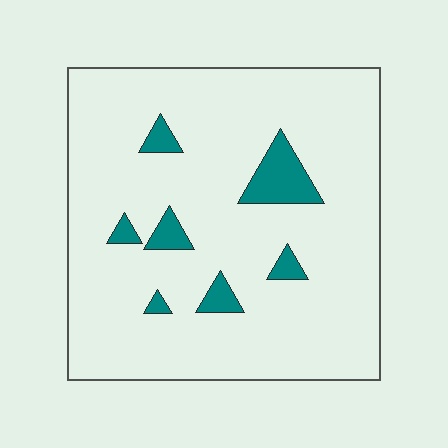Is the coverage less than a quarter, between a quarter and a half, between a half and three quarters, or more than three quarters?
Less than a quarter.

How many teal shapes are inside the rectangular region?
7.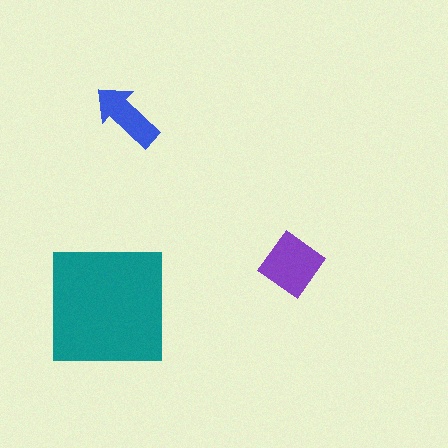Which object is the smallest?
The blue arrow.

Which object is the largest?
The teal square.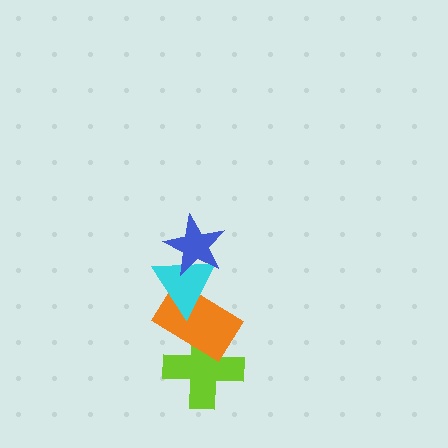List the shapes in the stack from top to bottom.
From top to bottom: the blue star, the cyan triangle, the orange rectangle, the lime cross.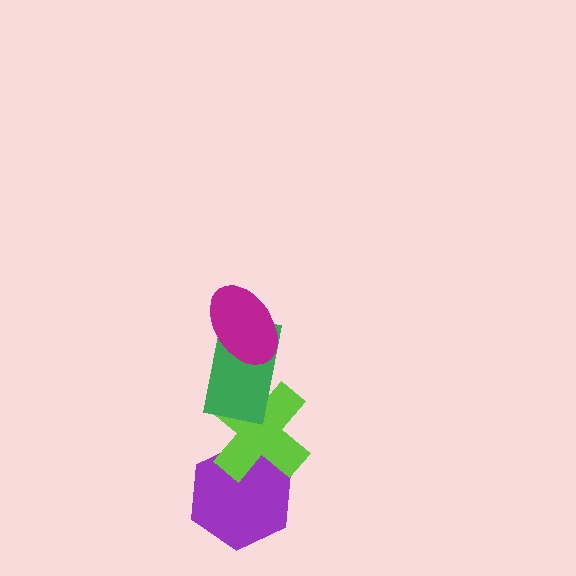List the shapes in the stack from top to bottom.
From top to bottom: the magenta ellipse, the green rectangle, the lime cross, the purple hexagon.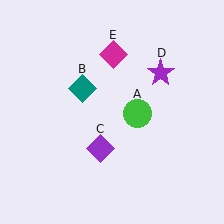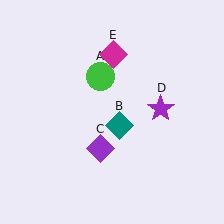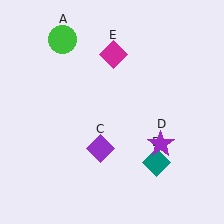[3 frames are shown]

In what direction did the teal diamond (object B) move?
The teal diamond (object B) moved down and to the right.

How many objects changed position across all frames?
3 objects changed position: green circle (object A), teal diamond (object B), purple star (object D).